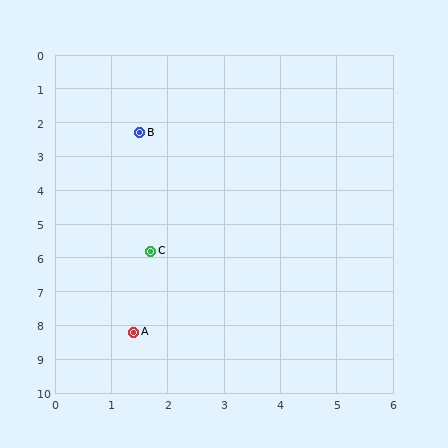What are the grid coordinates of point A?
Point A is at approximately (1.4, 8.2).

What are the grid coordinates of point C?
Point C is at approximately (1.7, 5.8).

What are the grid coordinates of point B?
Point B is at approximately (1.5, 2.3).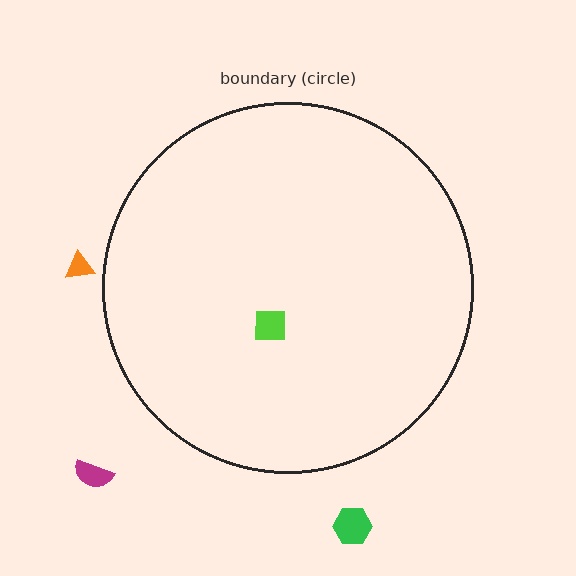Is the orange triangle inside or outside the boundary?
Outside.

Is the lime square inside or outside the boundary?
Inside.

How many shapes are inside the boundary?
1 inside, 3 outside.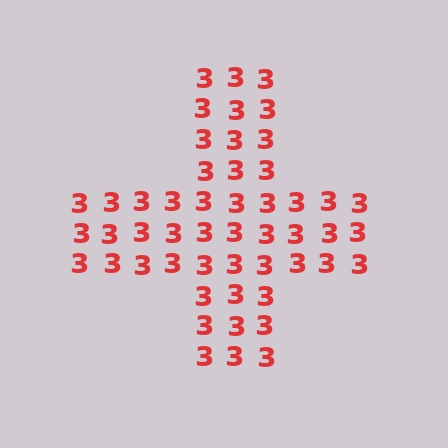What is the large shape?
The large shape is a cross.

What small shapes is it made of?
It is made of small digit 3's.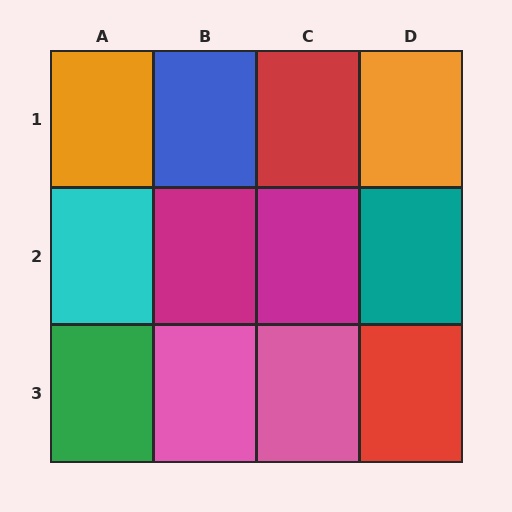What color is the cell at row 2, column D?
Teal.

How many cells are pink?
2 cells are pink.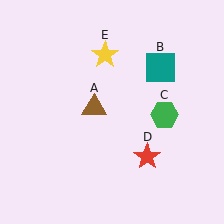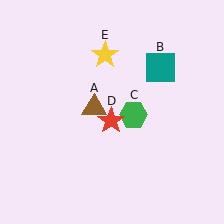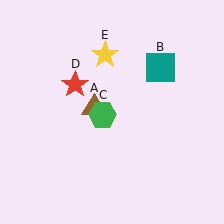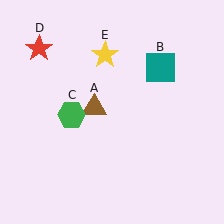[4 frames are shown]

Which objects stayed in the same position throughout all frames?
Brown triangle (object A) and teal square (object B) and yellow star (object E) remained stationary.